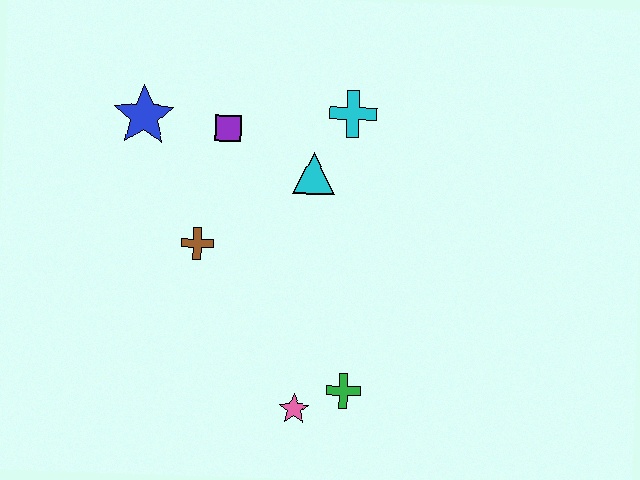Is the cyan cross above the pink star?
Yes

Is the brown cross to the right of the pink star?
No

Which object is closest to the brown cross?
The purple square is closest to the brown cross.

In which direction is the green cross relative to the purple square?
The green cross is below the purple square.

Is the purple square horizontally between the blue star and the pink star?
Yes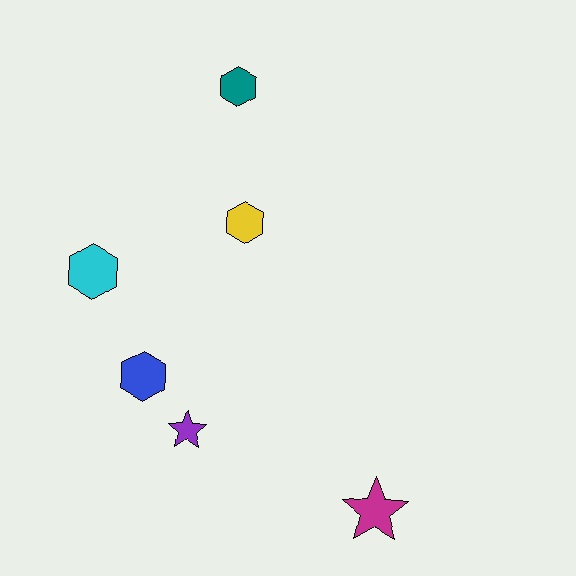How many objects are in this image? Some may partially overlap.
There are 6 objects.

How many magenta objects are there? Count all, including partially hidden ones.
There is 1 magenta object.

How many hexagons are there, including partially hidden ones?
There are 4 hexagons.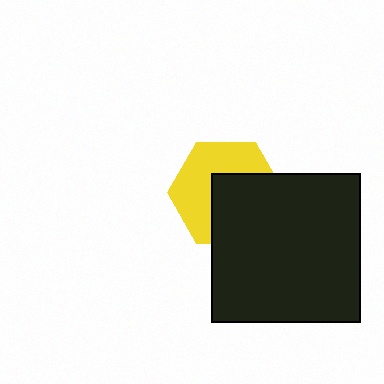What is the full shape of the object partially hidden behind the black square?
The partially hidden object is a yellow hexagon.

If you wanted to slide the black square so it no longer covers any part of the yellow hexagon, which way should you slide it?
Slide it toward the lower-right — that is the most direct way to separate the two shapes.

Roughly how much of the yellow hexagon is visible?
About half of it is visible (roughly 52%).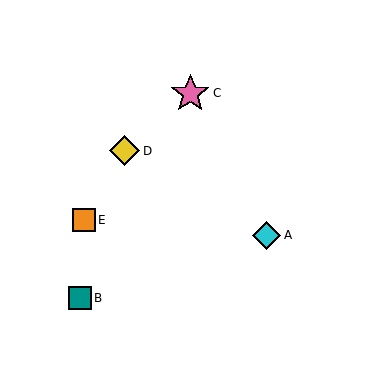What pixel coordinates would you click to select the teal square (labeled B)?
Click at (80, 298) to select the teal square B.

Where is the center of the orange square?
The center of the orange square is at (84, 220).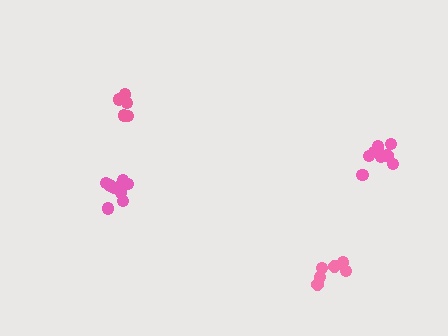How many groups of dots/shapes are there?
There are 4 groups.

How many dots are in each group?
Group 1: 11 dots, Group 2: 6 dots, Group 3: 5 dots, Group 4: 9 dots (31 total).